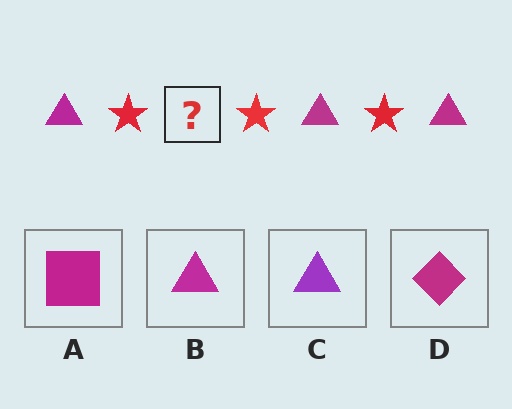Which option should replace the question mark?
Option B.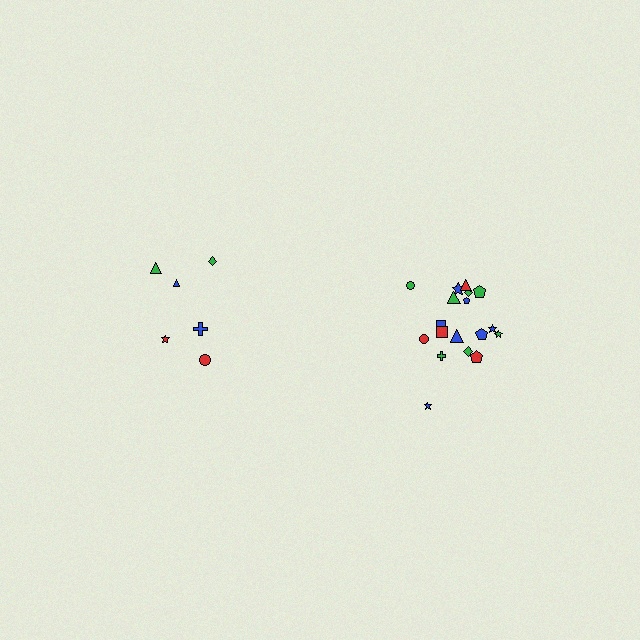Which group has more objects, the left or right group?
The right group.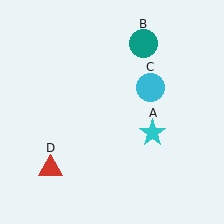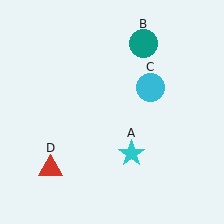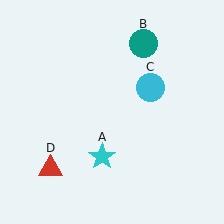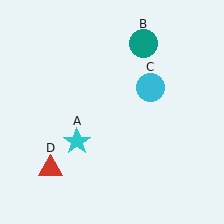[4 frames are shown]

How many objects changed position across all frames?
1 object changed position: cyan star (object A).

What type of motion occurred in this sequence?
The cyan star (object A) rotated clockwise around the center of the scene.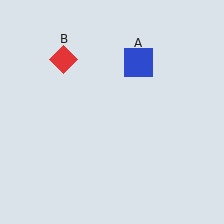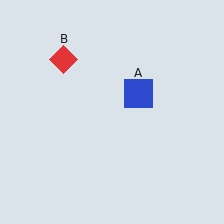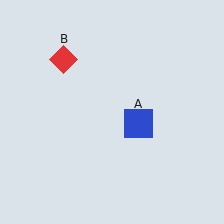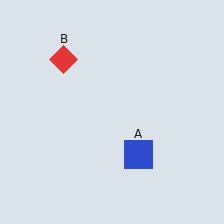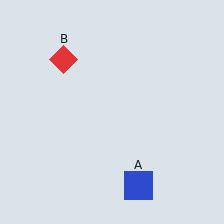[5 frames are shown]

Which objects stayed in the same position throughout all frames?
Red diamond (object B) remained stationary.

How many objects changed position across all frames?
1 object changed position: blue square (object A).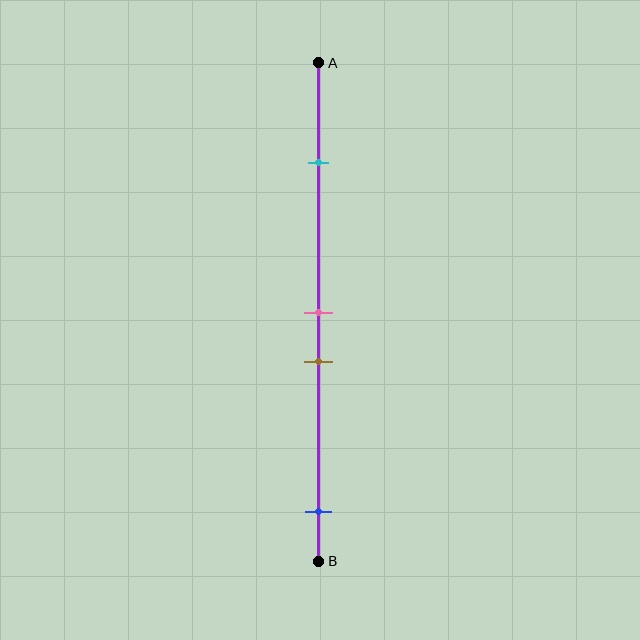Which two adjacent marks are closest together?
The pink and brown marks are the closest adjacent pair.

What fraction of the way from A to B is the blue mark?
The blue mark is approximately 90% (0.9) of the way from A to B.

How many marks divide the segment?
There are 4 marks dividing the segment.